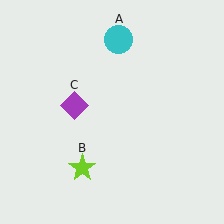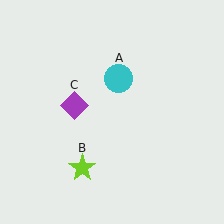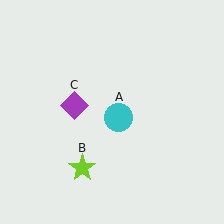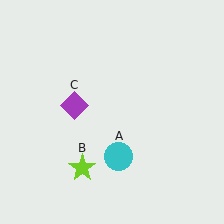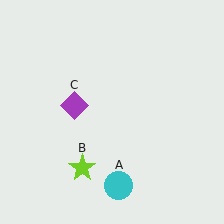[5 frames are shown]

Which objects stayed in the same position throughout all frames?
Lime star (object B) and purple diamond (object C) remained stationary.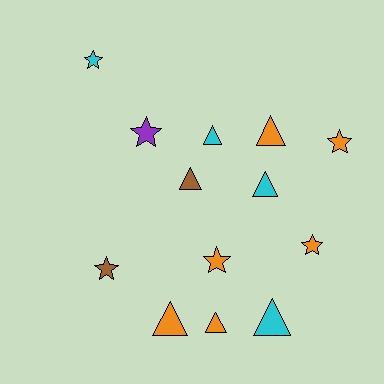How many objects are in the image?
There are 13 objects.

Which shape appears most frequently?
Triangle, with 7 objects.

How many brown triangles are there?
There is 1 brown triangle.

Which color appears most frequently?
Orange, with 6 objects.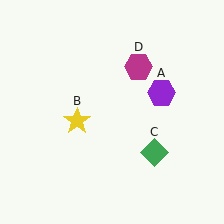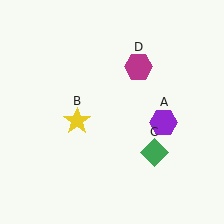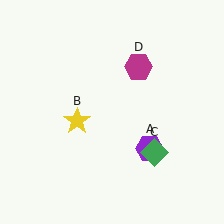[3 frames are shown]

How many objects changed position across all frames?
1 object changed position: purple hexagon (object A).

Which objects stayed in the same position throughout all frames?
Yellow star (object B) and green diamond (object C) and magenta hexagon (object D) remained stationary.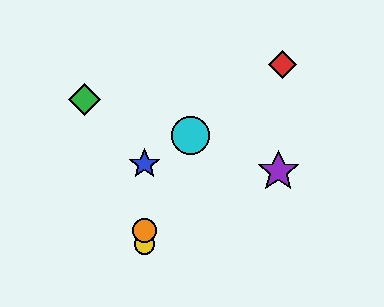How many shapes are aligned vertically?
3 shapes (the blue star, the yellow circle, the orange circle) are aligned vertically.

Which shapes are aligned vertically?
The blue star, the yellow circle, the orange circle are aligned vertically.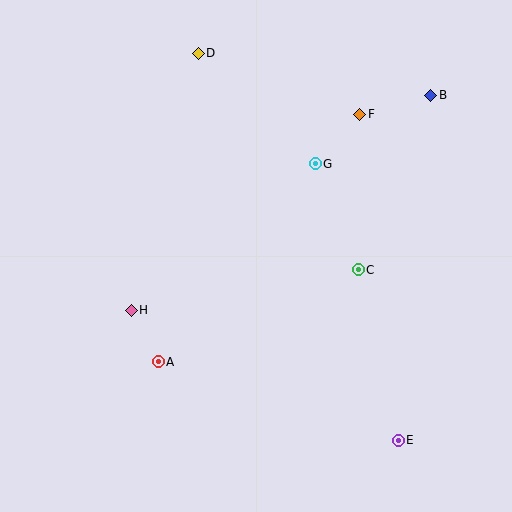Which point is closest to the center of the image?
Point C at (358, 270) is closest to the center.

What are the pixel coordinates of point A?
Point A is at (158, 362).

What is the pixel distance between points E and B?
The distance between E and B is 347 pixels.